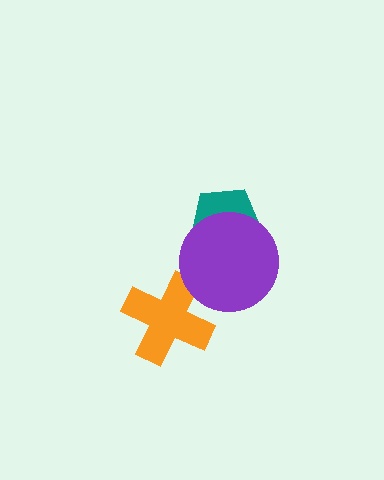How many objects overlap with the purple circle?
2 objects overlap with the purple circle.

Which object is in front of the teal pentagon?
The purple circle is in front of the teal pentagon.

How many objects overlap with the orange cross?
1 object overlaps with the orange cross.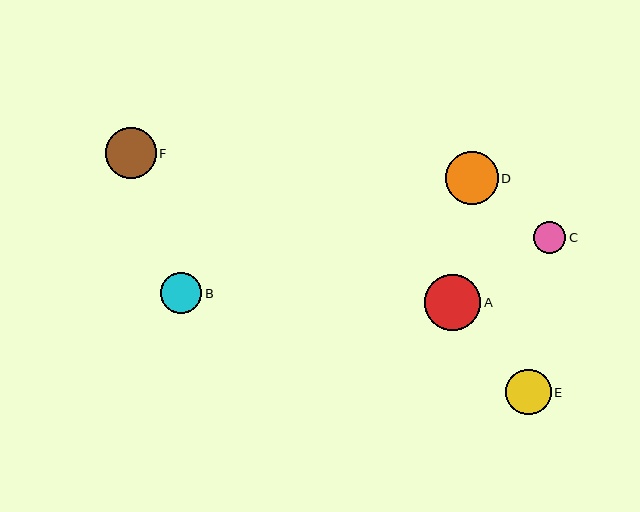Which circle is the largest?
Circle A is the largest with a size of approximately 56 pixels.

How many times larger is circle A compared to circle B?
Circle A is approximately 1.4 times the size of circle B.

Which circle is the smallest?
Circle C is the smallest with a size of approximately 32 pixels.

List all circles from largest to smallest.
From largest to smallest: A, D, F, E, B, C.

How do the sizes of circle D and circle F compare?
Circle D and circle F are approximately the same size.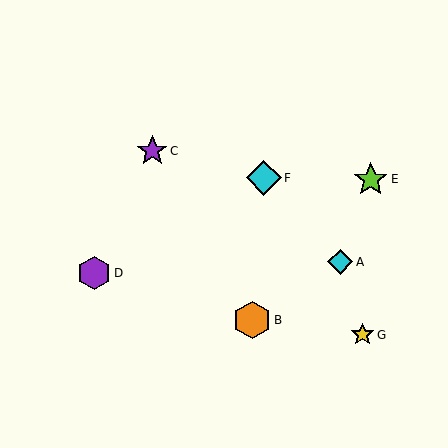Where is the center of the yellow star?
The center of the yellow star is at (362, 335).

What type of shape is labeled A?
Shape A is a cyan diamond.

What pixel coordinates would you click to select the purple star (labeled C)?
Click at (152, 151) to select the purple star C.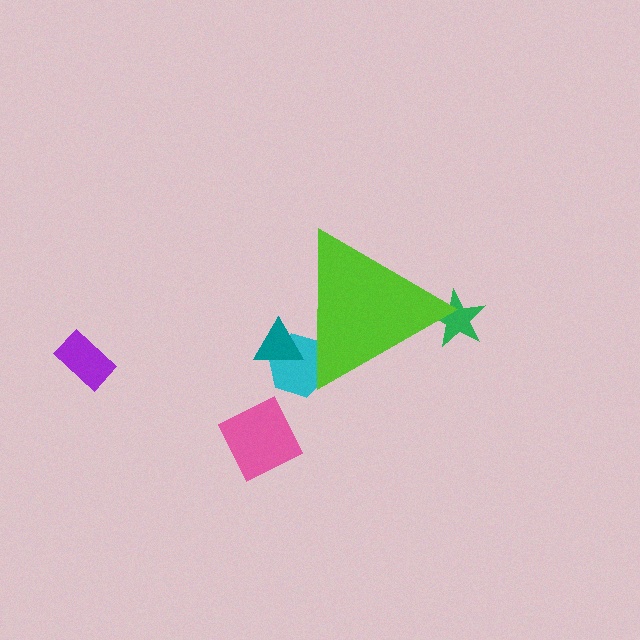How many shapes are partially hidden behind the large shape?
3 shapes are partially hidden.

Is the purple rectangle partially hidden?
No, the purple rectangle is fully visible.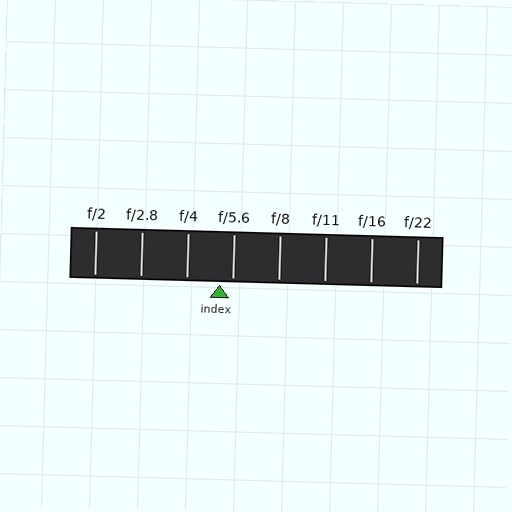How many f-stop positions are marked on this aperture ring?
There are 8 f-stop positions marked.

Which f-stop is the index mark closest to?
The index mark is closest to f/5.6.